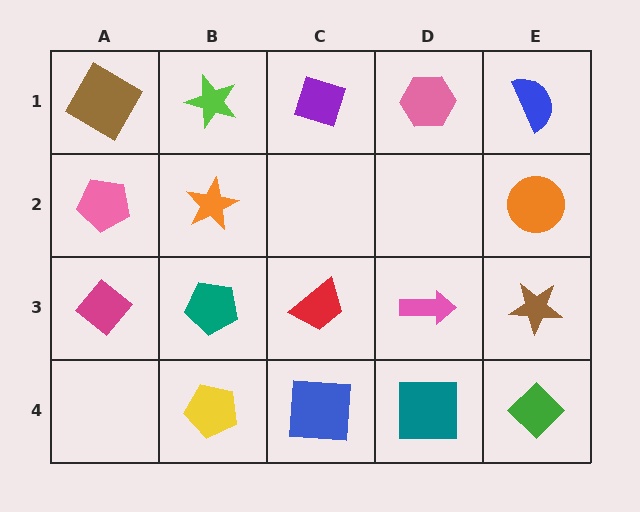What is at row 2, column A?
A pink pentagon.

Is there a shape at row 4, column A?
No, that cell is empty.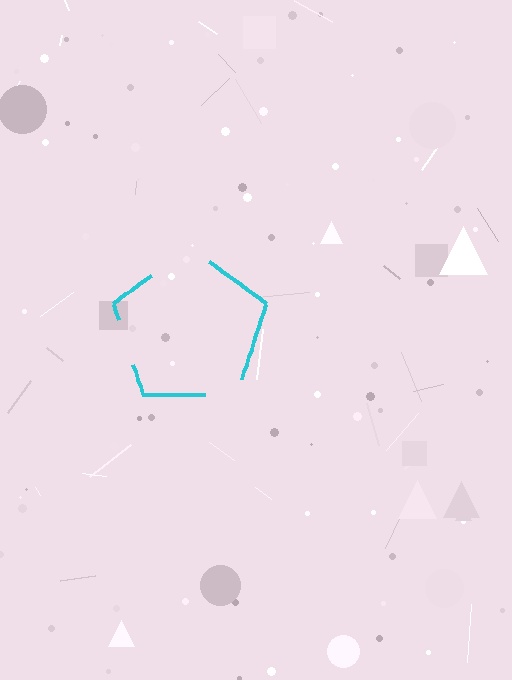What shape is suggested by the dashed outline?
The dashed outline suggests a pentagon.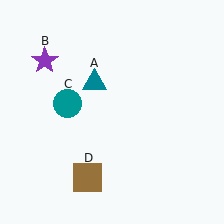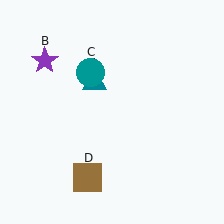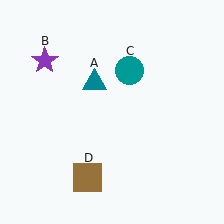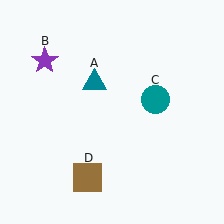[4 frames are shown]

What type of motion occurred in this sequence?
The teal circle (object C) rotated clockwise around the center of the scene.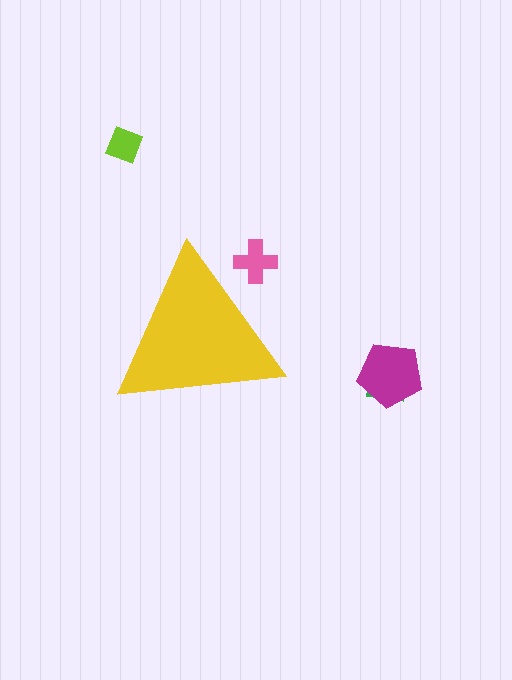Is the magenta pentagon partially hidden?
No, the magenta pentagon is fully visible.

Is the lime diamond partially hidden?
No, the lime diamond is fully visible.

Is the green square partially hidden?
No, the green square is fully visible.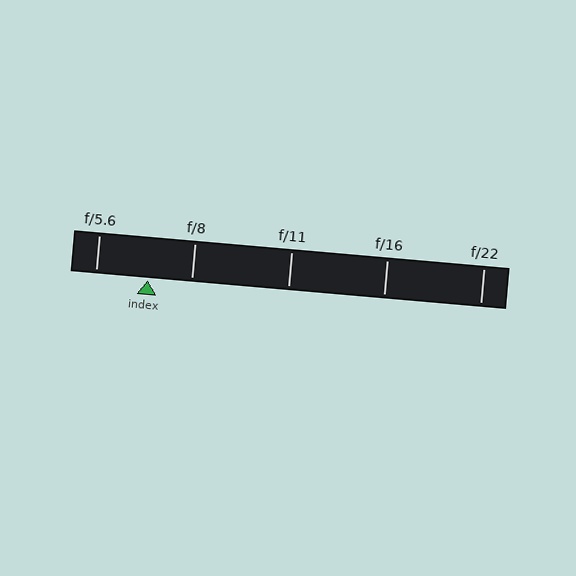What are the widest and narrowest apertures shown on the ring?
The widest aperture shown is f/5.6 and the narrowest is f/22.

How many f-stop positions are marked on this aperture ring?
There are 5 f-stop positions marked.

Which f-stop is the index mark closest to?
The index mark is closest to f/8.